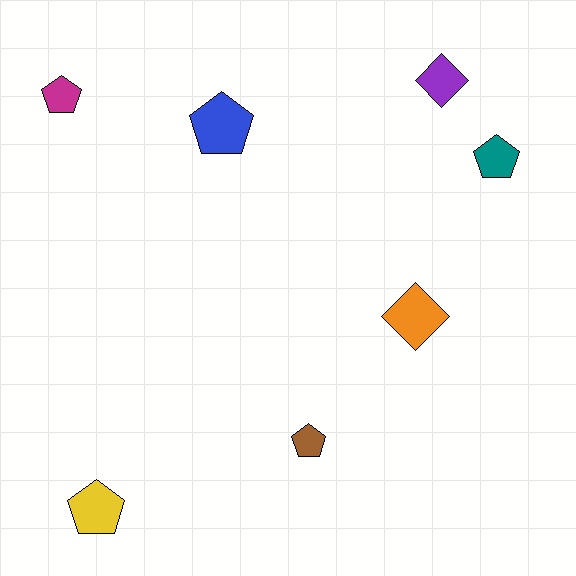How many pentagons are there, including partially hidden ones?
There are 5 pentagons.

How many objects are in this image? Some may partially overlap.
There are 7 objects.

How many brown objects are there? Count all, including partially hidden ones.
There is 1 brown object.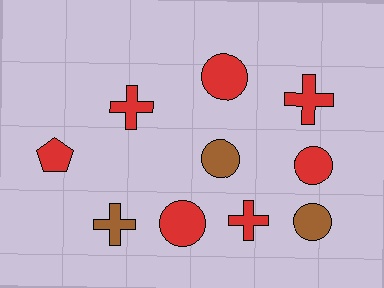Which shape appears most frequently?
Circle, with 5 objects.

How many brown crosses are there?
There is 1 brown cross.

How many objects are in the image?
There are 10 objects.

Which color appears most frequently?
Red, with 7 objects.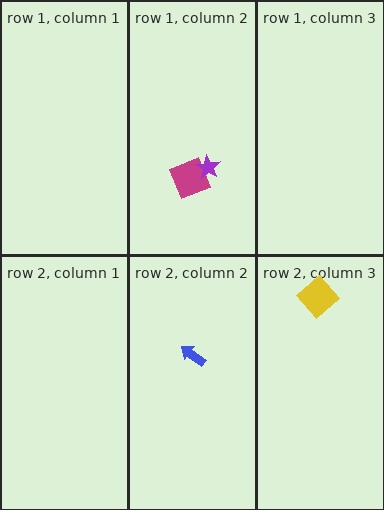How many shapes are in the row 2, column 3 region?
1.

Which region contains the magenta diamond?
The row 1, column 2 region.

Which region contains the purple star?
The row 1, column 2 region.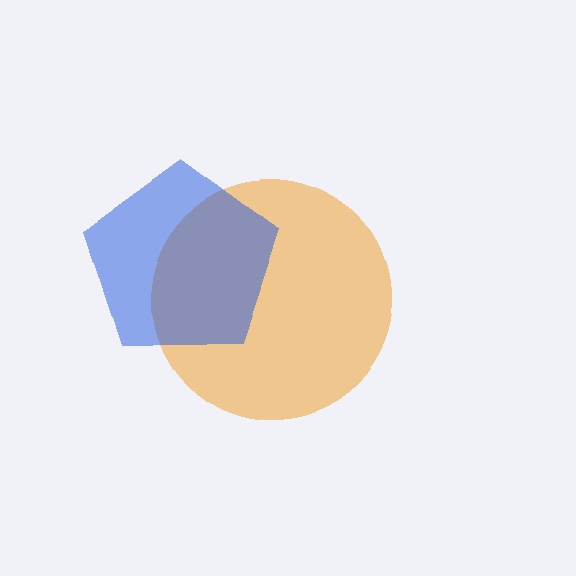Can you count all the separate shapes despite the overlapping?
Yes, there are 2 separate shapes.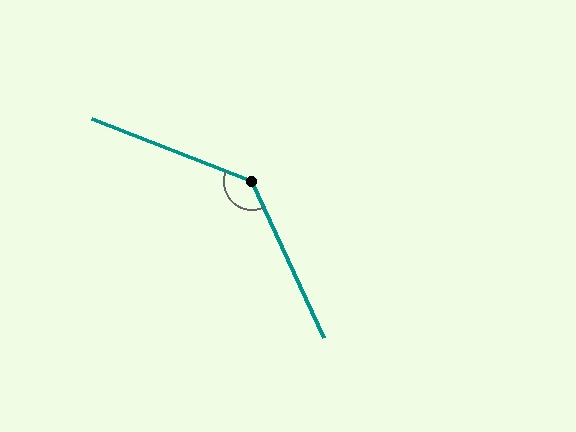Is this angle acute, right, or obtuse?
It is obtuse.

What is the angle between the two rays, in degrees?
Approximately 136 degrees.